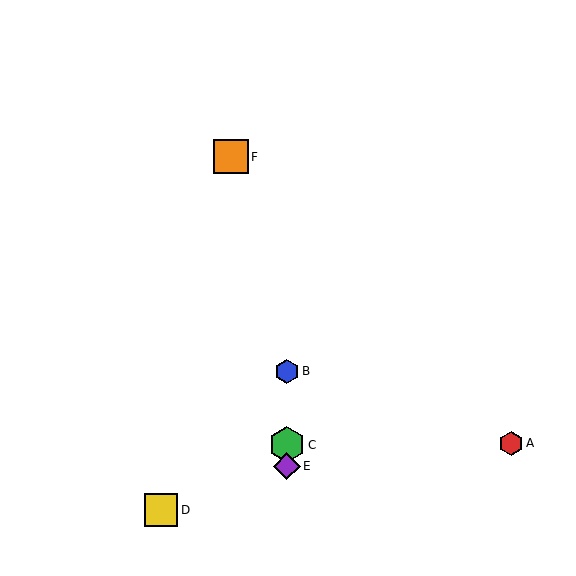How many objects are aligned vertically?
3 objects (B, C, E) are aligned vertically.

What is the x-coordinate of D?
Object D is at x≈161.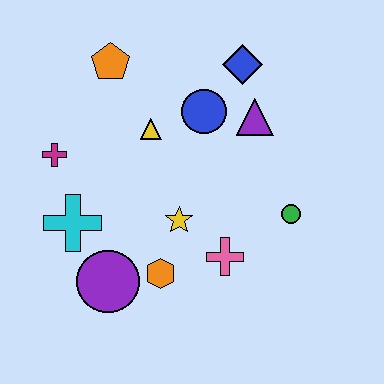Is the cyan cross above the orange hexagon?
Yes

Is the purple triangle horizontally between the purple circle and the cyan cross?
No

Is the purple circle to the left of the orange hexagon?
Yes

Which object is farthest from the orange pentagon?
The green circle is farthest from the orange pentagon.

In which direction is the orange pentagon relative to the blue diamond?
The orange pentagon is to the left of the blue diamond.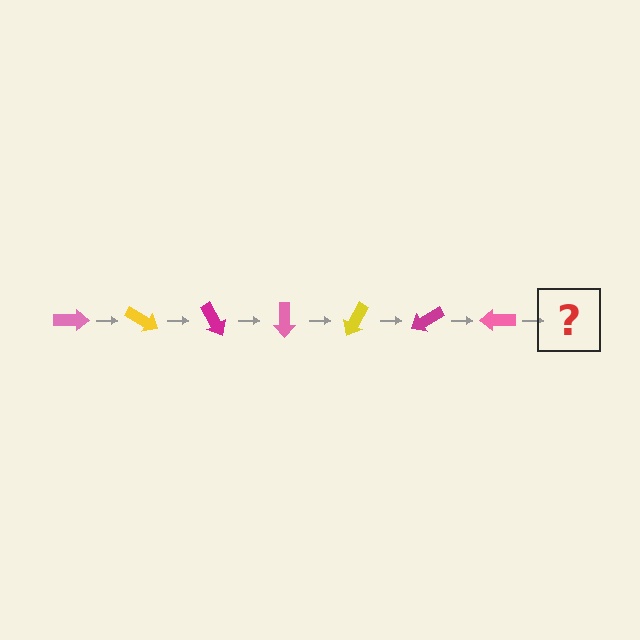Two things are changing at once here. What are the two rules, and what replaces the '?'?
The two rules are that it rotates 30 degrees each step and the color cycles through pink, yellow, and magenta. The '?' should be a yellow arrow, rotated 210 degrees from the start.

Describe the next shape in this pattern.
It should be a yellow arrow, rotated 210 degrees from the start.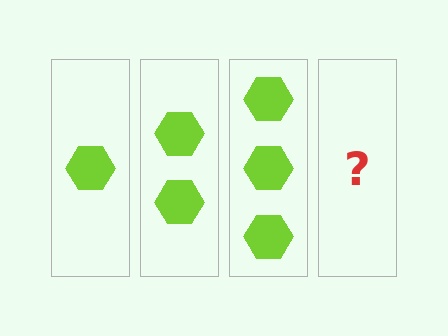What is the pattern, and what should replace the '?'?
The pattern is that each step adds one more hexagon. The '?' should be 4 hexagons.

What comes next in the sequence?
The next element should be 4 hexagons.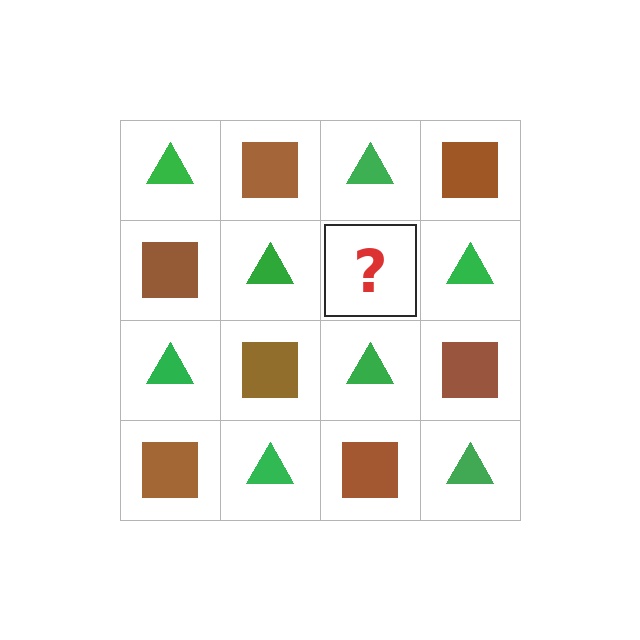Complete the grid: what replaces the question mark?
The question mark should be replaced with a brown square.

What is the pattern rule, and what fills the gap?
The rule is that it alternates green triangle and brown square in a checkerboard pattern. The gap should be filled with a brown square.